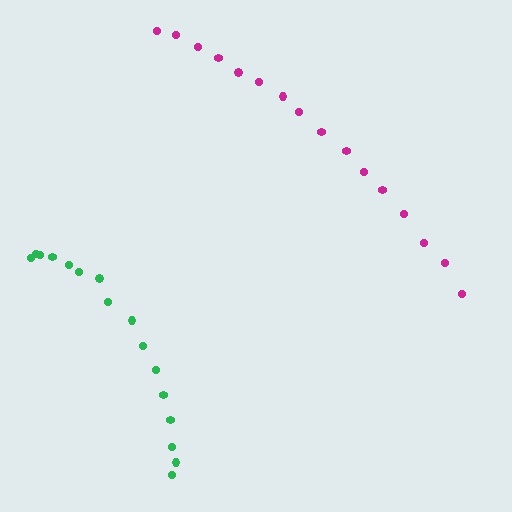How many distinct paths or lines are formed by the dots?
There are 2 distinct paths.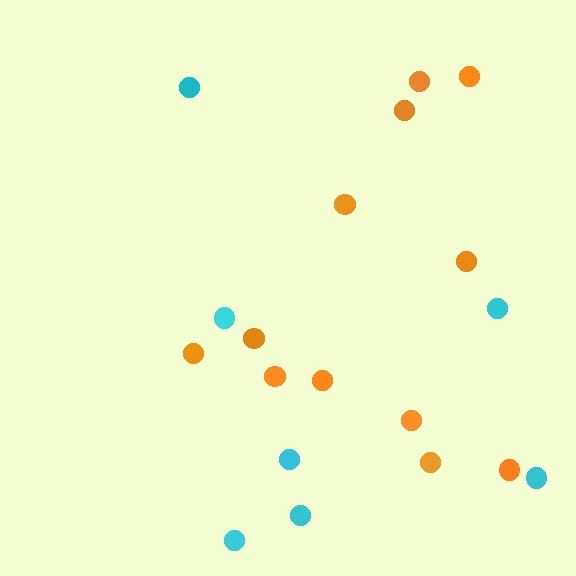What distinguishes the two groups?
There are 2 groups: one group of orange circles (12) and one group of cyan circles (7).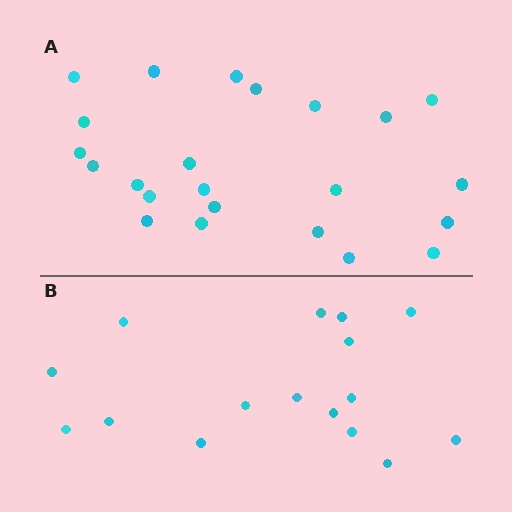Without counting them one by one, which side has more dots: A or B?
Region A (the top region) has more dots.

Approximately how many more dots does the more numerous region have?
Region A has roughly 8 or so more dots than region B.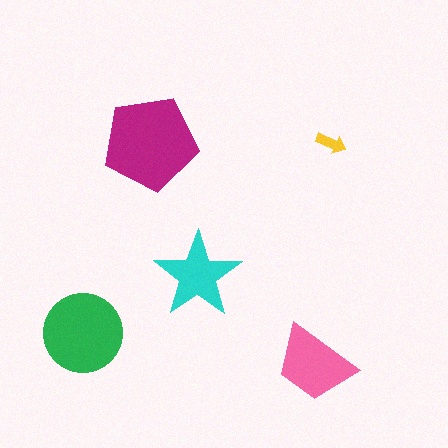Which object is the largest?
The magenta pentagon.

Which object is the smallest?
The yellow arrow.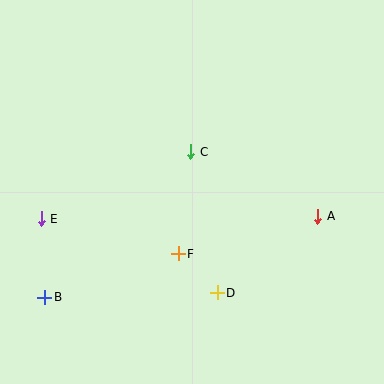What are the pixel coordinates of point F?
Point F is at (178, 254).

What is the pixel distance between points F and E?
The distance between F and E is 141 pixels.